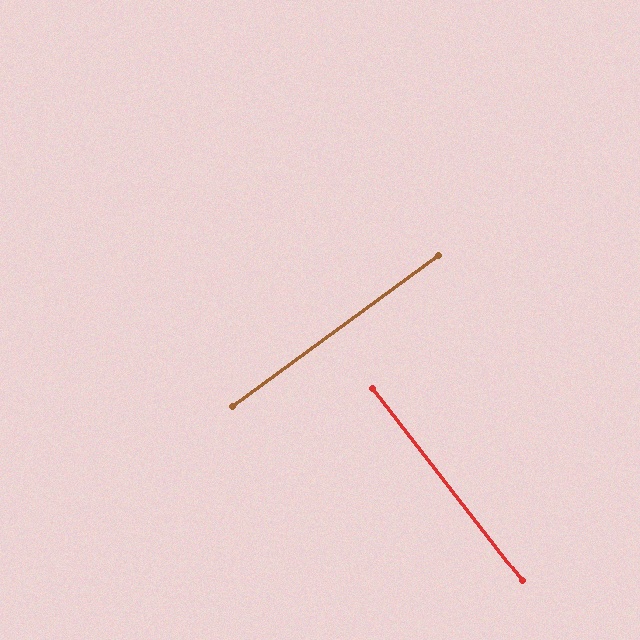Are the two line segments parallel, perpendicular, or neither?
Perpendicular — they meet at approximately 88°.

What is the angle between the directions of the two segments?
Approximately 88 degrees.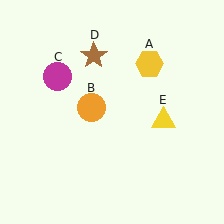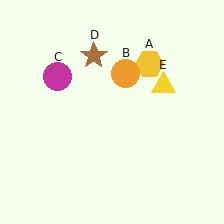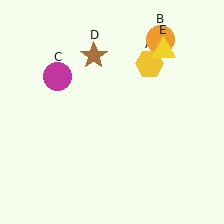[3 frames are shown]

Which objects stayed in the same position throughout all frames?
Yellow hexagon (object A) and magenta circle (object C) and brown star (object D) remained stationary.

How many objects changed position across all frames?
2 objects changed position: orange circle (object B), yellow triangle (object E).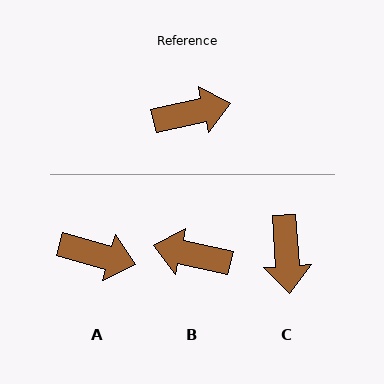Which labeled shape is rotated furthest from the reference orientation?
B, about 154 degrees away.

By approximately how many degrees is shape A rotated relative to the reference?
Approximately 28 degrees clockwise.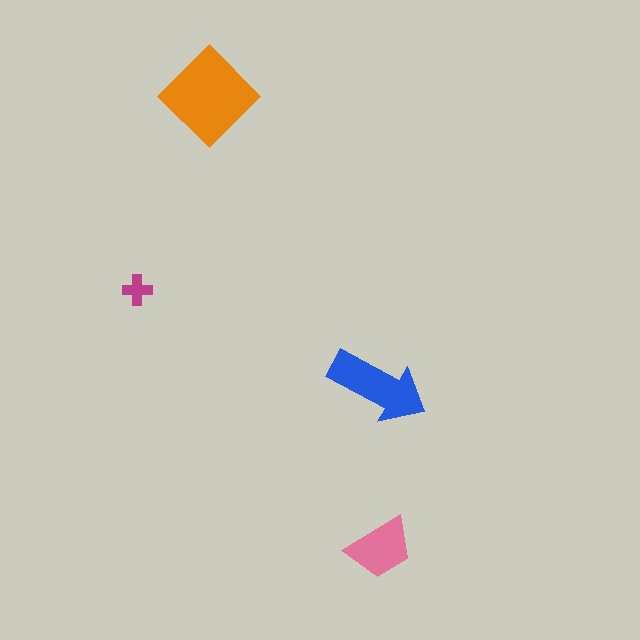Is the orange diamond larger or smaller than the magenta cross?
Larger.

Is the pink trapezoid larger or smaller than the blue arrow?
Smaller.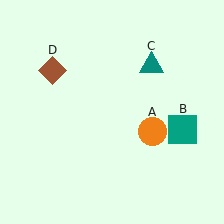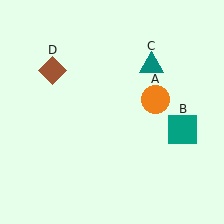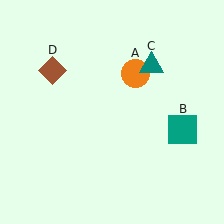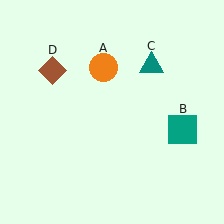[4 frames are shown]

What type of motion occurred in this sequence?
The orange circle (object A) rotated counterclockwise around the center of the scene.